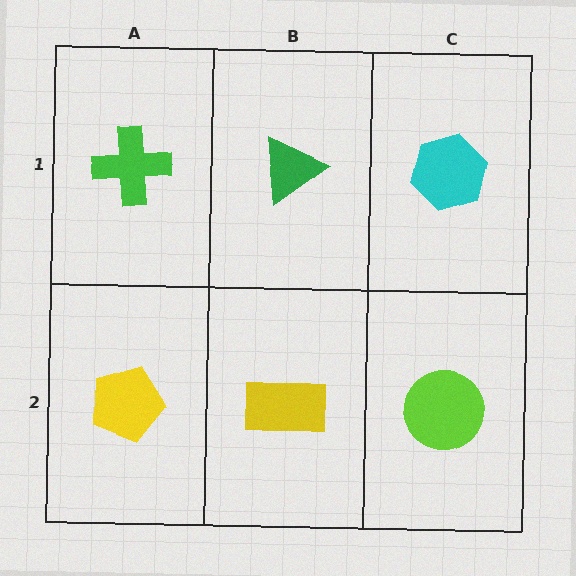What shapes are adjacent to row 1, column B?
A yellow rectangle (row 2, column B), a green cross (row 1, column A), a cyan hexagon (row 1, column C).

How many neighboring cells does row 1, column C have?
2.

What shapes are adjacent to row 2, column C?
A cyan hexagon (row 1, column C), a yellow rectangle (row 2, column B).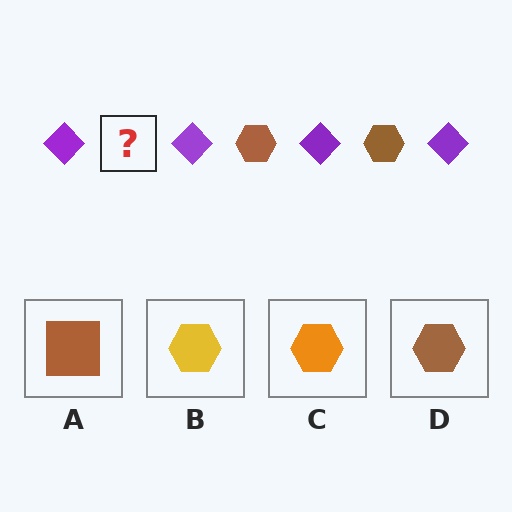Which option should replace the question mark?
Option D.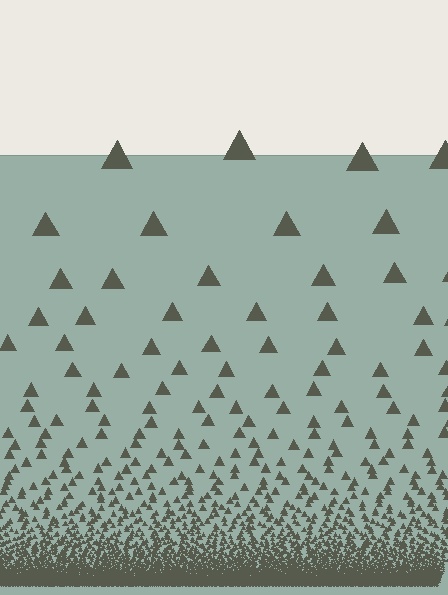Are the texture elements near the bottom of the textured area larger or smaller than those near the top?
Smaller. The gradient is inverted — elements near the bottom are smaller and denser.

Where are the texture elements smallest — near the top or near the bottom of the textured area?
Near the bottom.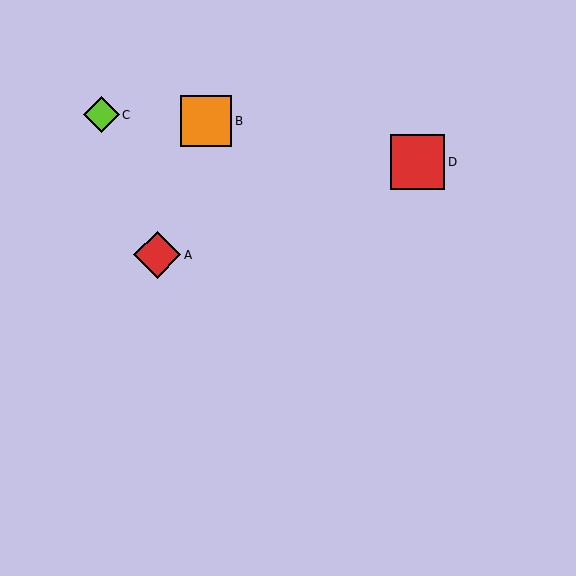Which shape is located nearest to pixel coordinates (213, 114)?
The orange square (labeled B) at (206, 121) is nearest to that location.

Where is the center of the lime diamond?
The center of the lime diamond is at (102, 115).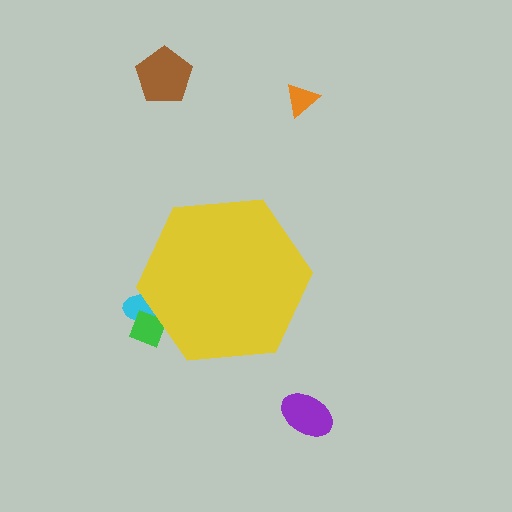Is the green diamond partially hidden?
Yes, the green diamond is partially hidden behind the yellow hexagon.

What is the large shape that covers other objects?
A yellow hexagon.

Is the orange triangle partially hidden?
No, the orange triangle is fully visible.